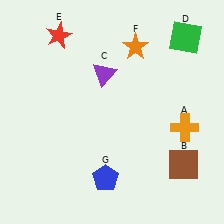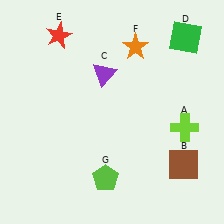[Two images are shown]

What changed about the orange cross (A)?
In Image 1, A is orange. In Image 2, it changed to lime.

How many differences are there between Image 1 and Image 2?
There are 2 differences between the two images.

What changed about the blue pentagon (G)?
In Image 1, G is blue. In Image 2, it changed to lime.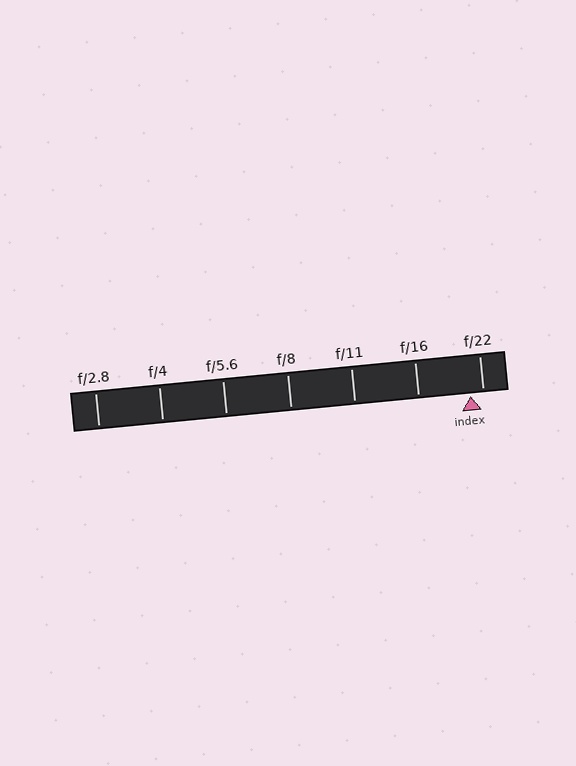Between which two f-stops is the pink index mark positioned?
The index mark is between f/16 and f/22.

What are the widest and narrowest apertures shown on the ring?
The widest aperture shown is f/2.8 and the narrowest is f/22.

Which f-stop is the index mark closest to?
The index mark is closest to f/22.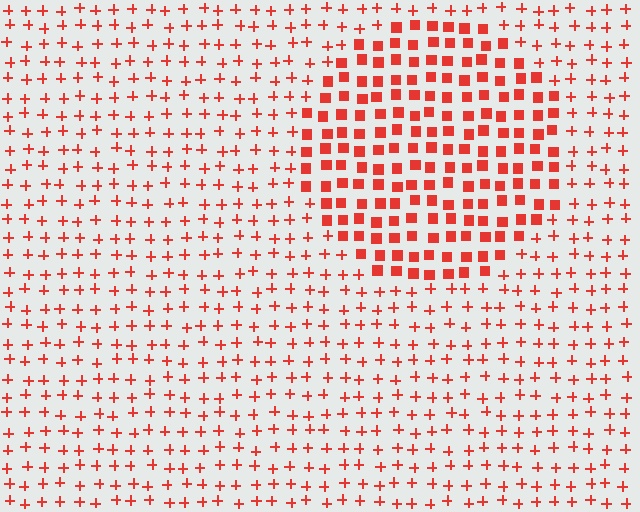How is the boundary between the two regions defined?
The boundary is defined by a change in element shape: squares inside vs. plus signs outside. All elements share the same color and spacing.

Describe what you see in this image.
The image is filled with small red elements arranged in a uniform grid. A circle-shaped region contains squares, while the surrounding area contains plus signs. The boundary is defined purely by the change in element shape.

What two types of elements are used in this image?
The image uses squares inside the circle region and plus signs outside it.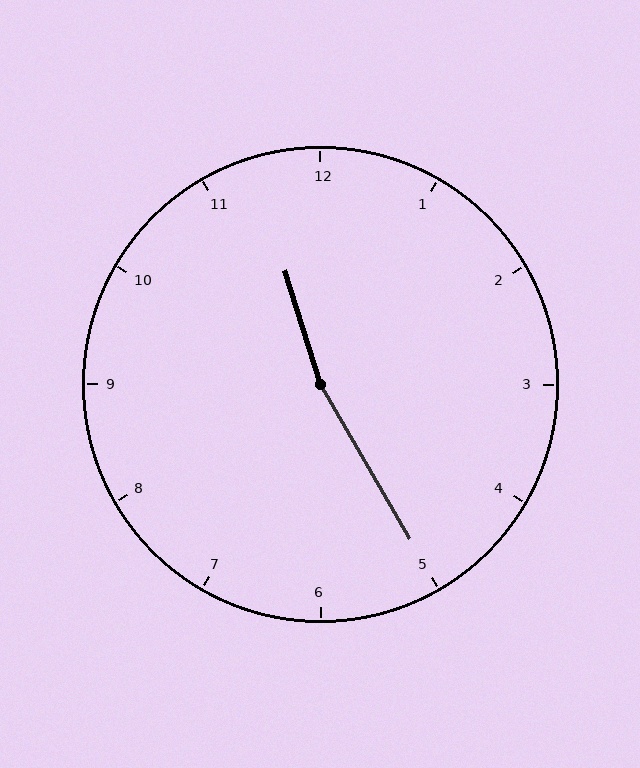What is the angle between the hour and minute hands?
Approximately 168 degrees.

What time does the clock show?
11:25.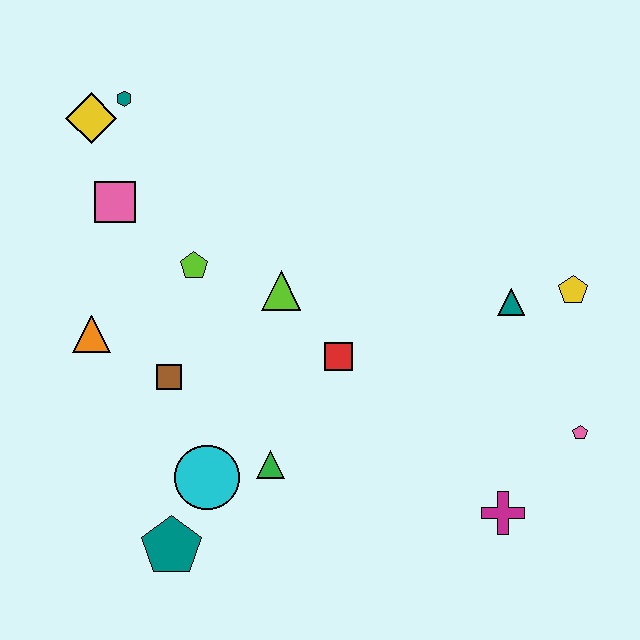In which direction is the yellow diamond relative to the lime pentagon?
The yellow diamond is above the lime pentagon.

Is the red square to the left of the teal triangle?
Yes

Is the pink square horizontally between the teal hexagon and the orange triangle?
Yes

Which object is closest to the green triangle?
The cyan circle is closest to the green triangle.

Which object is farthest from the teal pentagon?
The yellow pentagon is farthest from the teal pentagon.